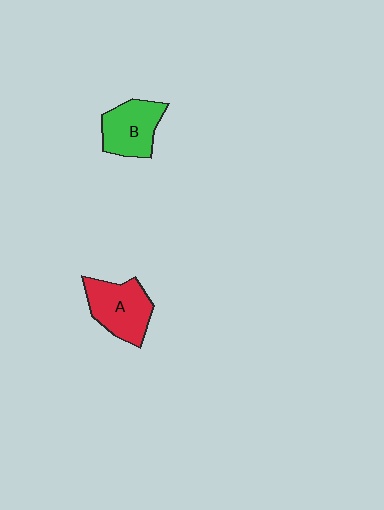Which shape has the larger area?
Shape A (red).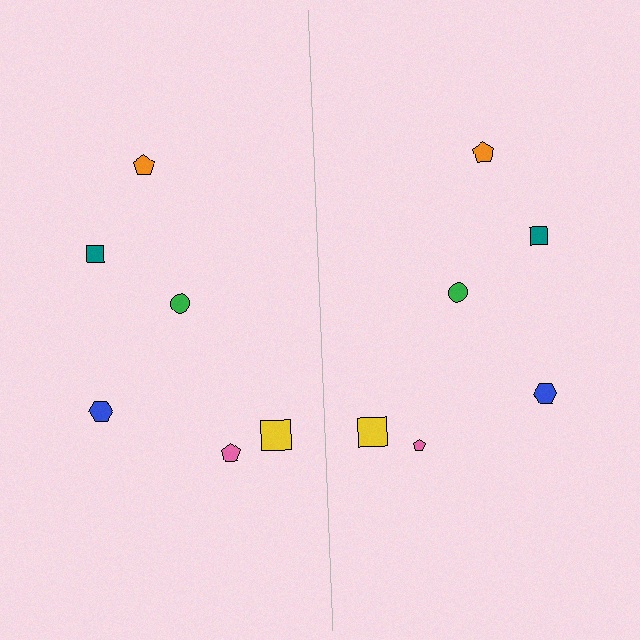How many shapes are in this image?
There are 12 shapes in this image.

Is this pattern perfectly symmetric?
No, the pattern is not perfectly symmetric. The pink pentagon on the right side has a different size than its mirror counterpart.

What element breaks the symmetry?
The pink pentagon on the right side has a different size than its mirror counterpart.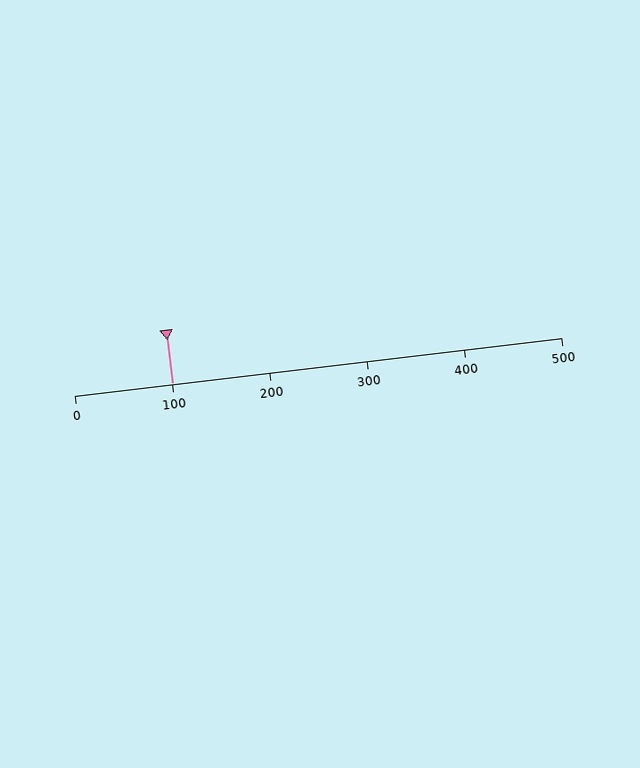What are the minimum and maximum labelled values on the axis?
The axis runs from 0 to 500.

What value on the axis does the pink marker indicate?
The marker indicates approximately 100.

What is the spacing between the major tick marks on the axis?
The major ticks are spaced 100 apart.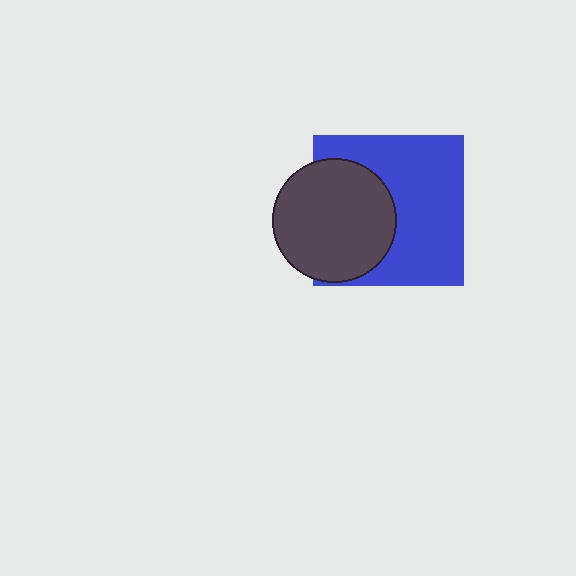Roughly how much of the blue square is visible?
About half of it is visible (roughly 61%).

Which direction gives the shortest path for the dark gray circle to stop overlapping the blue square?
Moving left gives the shortest separation.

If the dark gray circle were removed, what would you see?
You would see the complete blue square.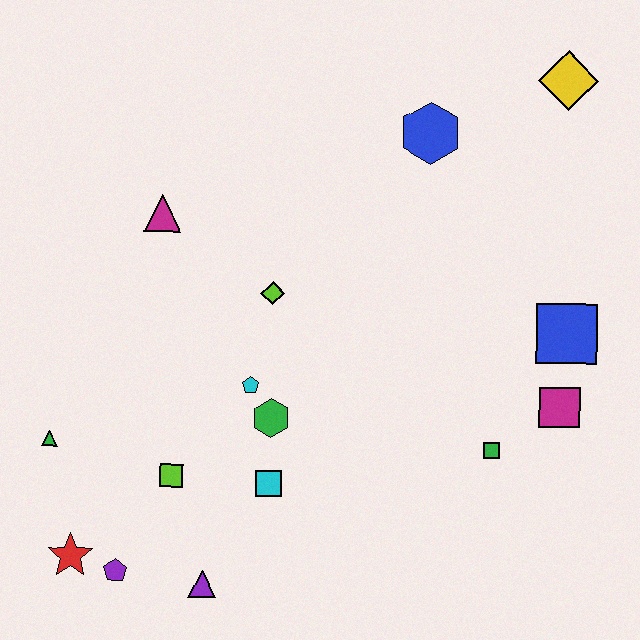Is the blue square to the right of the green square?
Yes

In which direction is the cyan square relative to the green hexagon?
The cyan square is below the green hexagon.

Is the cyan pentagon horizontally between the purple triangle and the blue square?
Yes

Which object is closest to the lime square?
The cyan square is closest to the lime square.